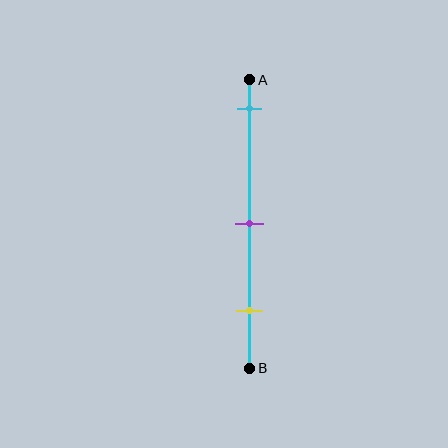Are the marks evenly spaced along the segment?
Yes, the marks are approximately evenly spaced.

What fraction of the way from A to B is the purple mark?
The purple mark is approximately 50% (0.5) of the way from A to B.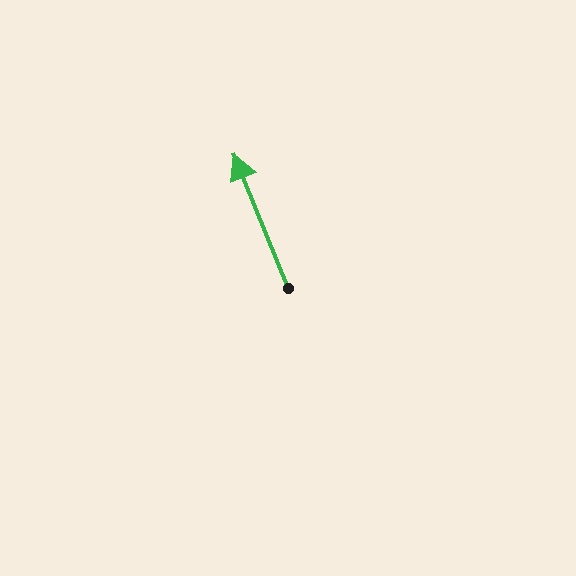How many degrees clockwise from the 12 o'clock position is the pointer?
Approximately 338 degrees.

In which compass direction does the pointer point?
North.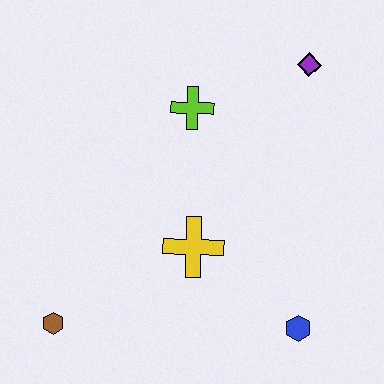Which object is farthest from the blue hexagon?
The purple diamond is farthest from the blue hexagon.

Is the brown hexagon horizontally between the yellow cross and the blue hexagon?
No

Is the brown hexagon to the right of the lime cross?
No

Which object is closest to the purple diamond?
The lime cross is closest to the purple diamond.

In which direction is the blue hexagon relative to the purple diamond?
The blue hexagon is below the purple diamond.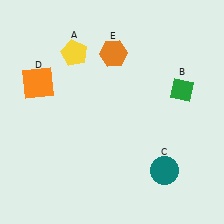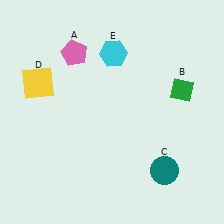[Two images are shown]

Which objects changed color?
A changed from yellow to pink. D changed from orange to yellow. E changed from orange to cyan.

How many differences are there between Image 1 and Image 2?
There are 3 differences between the two images.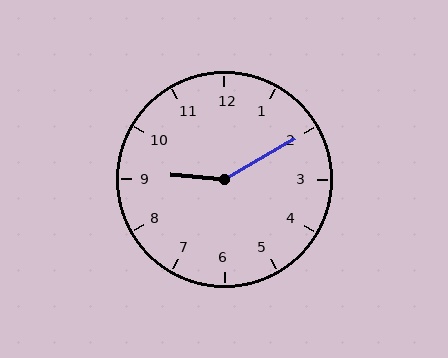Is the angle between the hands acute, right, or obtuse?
It is obtuse.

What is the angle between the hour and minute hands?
Approximately 145 degrees.